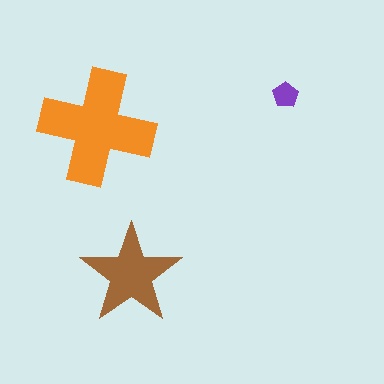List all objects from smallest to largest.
The purple pentagon, the brown star, the orange cross.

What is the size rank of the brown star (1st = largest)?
2nd.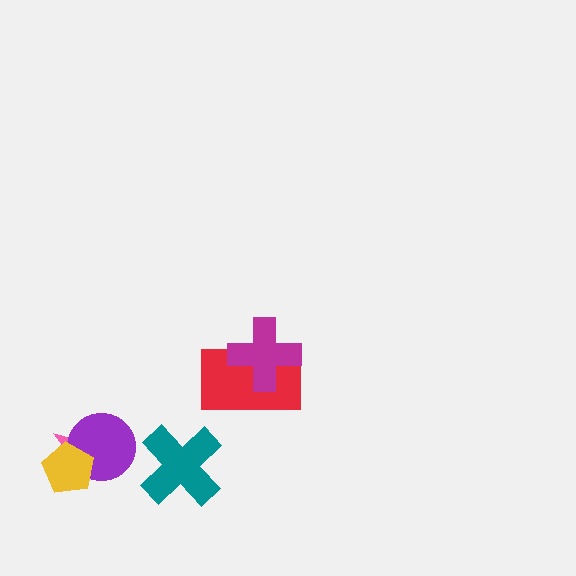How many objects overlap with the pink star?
2 objects overlap with the pink star.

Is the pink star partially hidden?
Yes, it is partially covered by another shape.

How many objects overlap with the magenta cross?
1 object overlaps with the magenta cross.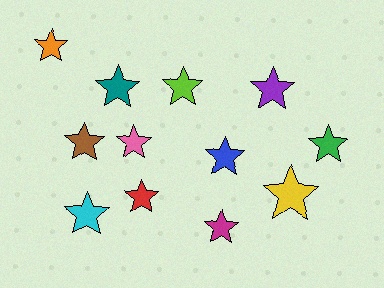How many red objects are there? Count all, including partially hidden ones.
There is 1 red object.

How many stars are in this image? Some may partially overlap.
There are 12 stars.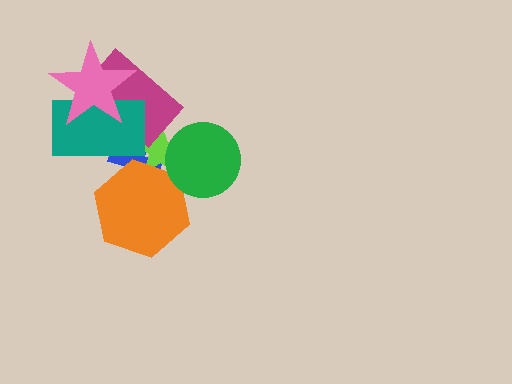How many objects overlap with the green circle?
2 objects overlap with the green circle.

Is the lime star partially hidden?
Yes, it is partially covered by another shape.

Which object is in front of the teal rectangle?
The pink star is in front of the teal rectangle.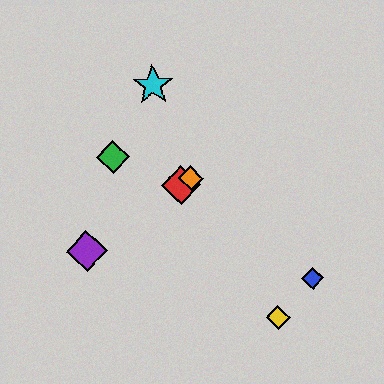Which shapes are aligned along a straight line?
The red diamond, the purple diamond, the orange diamond are aligned along a straight line.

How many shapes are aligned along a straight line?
3 shapes (the red diamond, the purple diamond, the orange diamond) are aligned along a straight line.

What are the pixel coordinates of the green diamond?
The green diamond is at (113, 157).